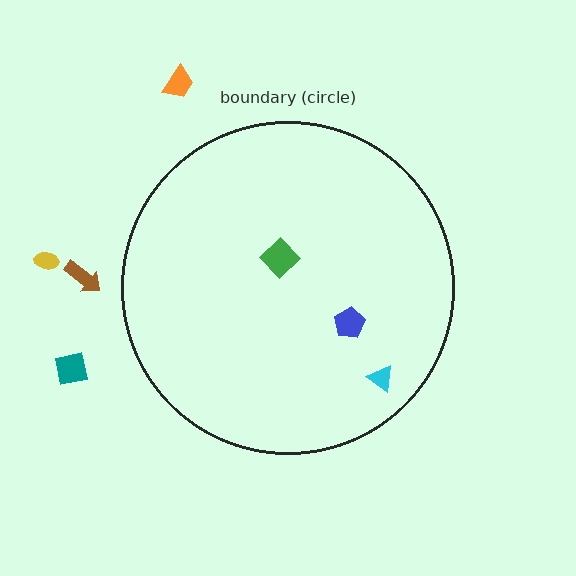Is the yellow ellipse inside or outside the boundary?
Outside.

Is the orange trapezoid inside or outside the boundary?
Outside.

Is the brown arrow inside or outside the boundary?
Outside.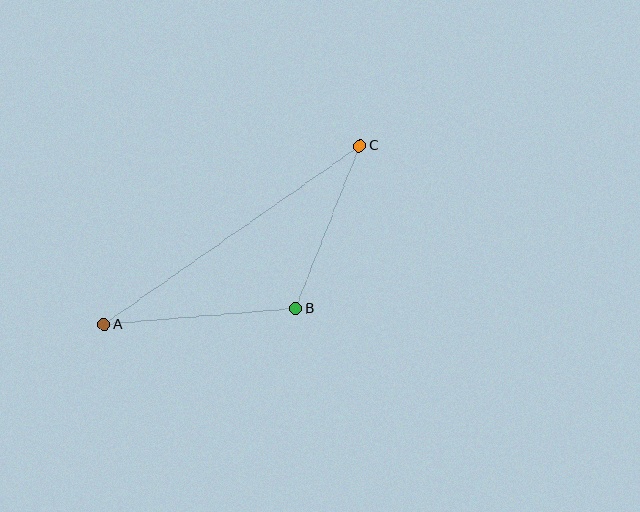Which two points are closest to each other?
Points B and C are closest to each other.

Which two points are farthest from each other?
Points A and C are farthest from each other.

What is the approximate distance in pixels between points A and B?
The distance between A and B is approximately 192 pixels.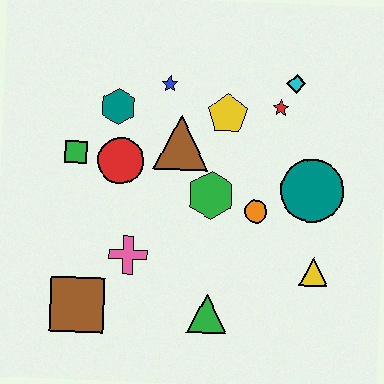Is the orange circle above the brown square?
Yes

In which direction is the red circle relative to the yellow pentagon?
The red circle is to the left of the yellow pentagon.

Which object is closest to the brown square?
The pink cross is closest to the brown square.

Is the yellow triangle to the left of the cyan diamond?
No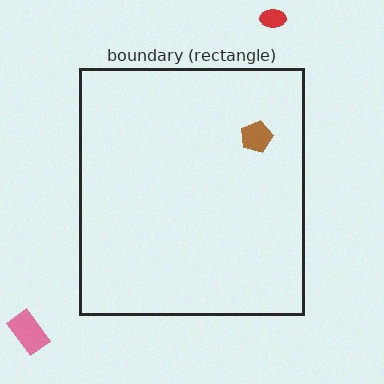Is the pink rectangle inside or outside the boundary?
Outside.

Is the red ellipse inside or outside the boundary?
Outside.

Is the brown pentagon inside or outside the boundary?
Inside.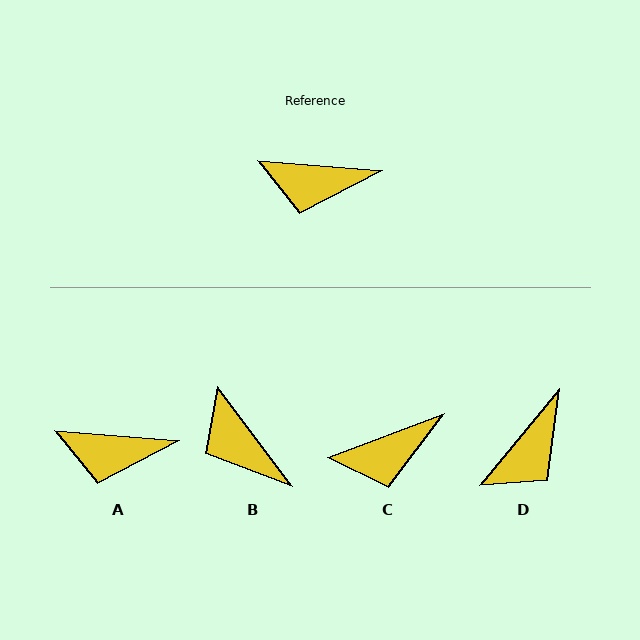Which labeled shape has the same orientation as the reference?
A.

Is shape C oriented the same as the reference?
No, it is off by about 25 degrees.